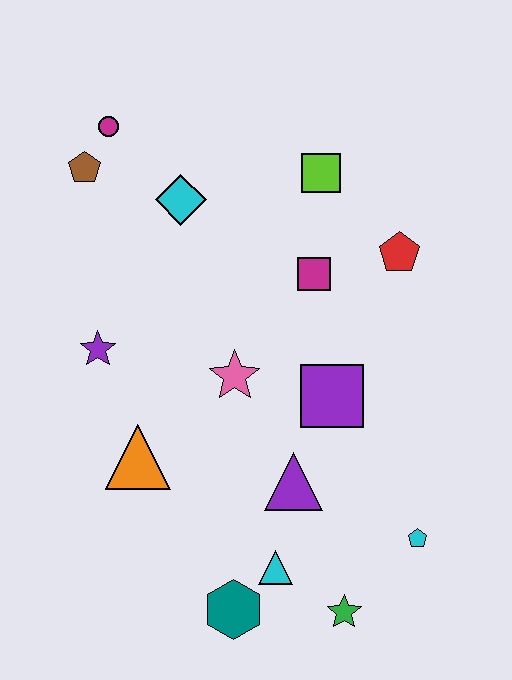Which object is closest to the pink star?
The purple square is closest to the pink star.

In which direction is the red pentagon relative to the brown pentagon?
The red pentagon is to the right of the brown pentagon.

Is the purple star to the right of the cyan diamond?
No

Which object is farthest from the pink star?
The magenta circle is farthest from the pink star.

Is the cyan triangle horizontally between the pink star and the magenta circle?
No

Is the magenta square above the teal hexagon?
Yes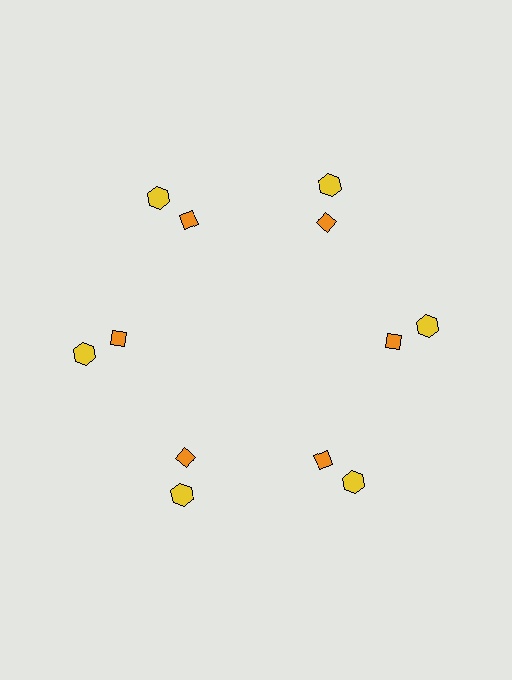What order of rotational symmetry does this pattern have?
This pattern has 6-fold rotational symmetry.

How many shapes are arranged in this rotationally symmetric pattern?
There are 12 shapes, arranged in 6 groups of 2.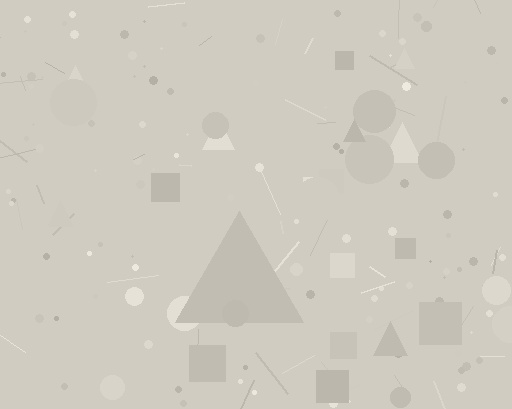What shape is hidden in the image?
A triangle is hidden in the image.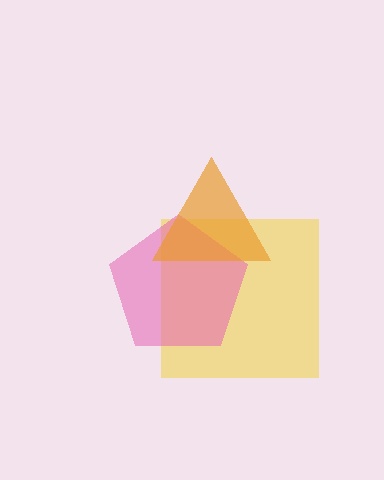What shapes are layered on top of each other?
The layered shapes are: a yellow square, a pink pentagon, an orange triangle.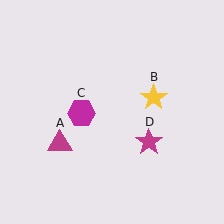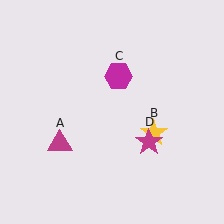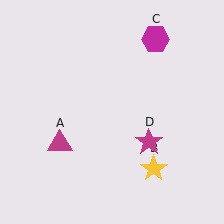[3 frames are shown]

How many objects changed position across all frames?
2 objects changed position: yellow star (object B), magenta hexagon (object C).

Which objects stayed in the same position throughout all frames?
Magenta triangle (object A) and magenta star (object D) remained stationary.